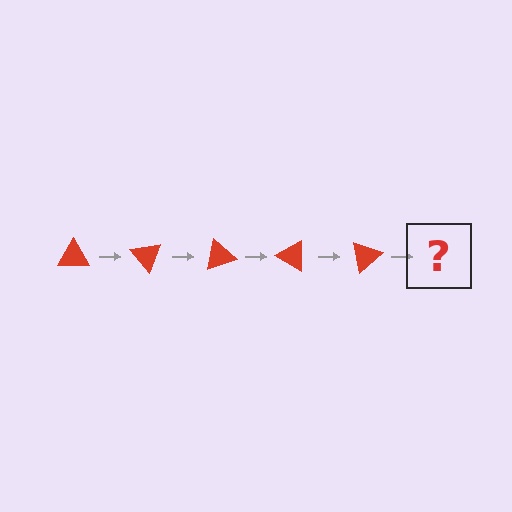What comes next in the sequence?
The next element should be a red triangle rotated 250 degrees.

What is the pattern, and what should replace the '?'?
The pattern is that the triangle rotates 50 degrees each step. The '?' should be a red triangle rotated 250 degrees.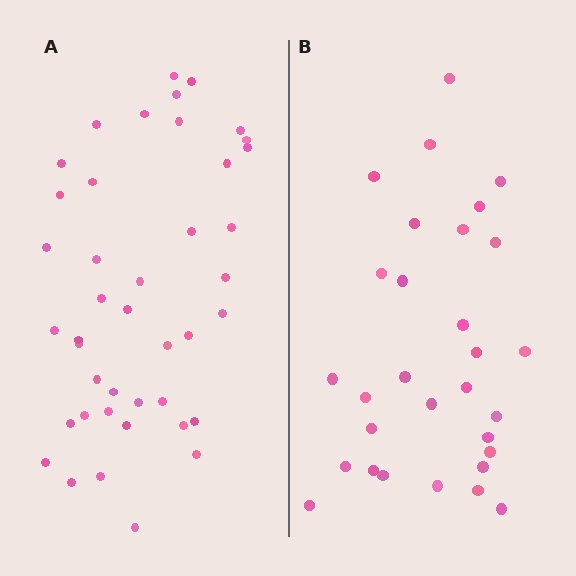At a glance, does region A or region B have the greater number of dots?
Region A (the left region) has more dots.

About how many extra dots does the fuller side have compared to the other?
Region A has roughly 12 or so more dots than region B.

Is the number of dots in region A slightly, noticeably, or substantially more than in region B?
Region A has noticeably more, but not dramatically so. The ratio is roughly 1.4 to 1.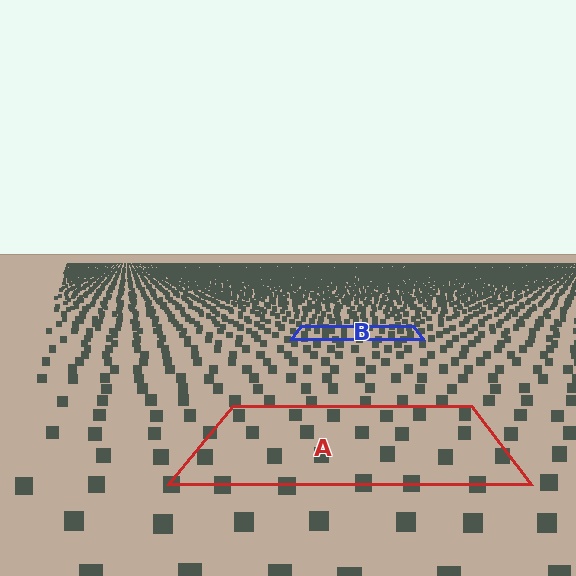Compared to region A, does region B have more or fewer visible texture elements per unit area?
Region B has more texture elements per unit area — they are packed more densely because it is farther away.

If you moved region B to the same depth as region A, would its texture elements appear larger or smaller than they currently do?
They would appear larger. At a closer depth, the same texture elements are projected at a bigger on-screen size.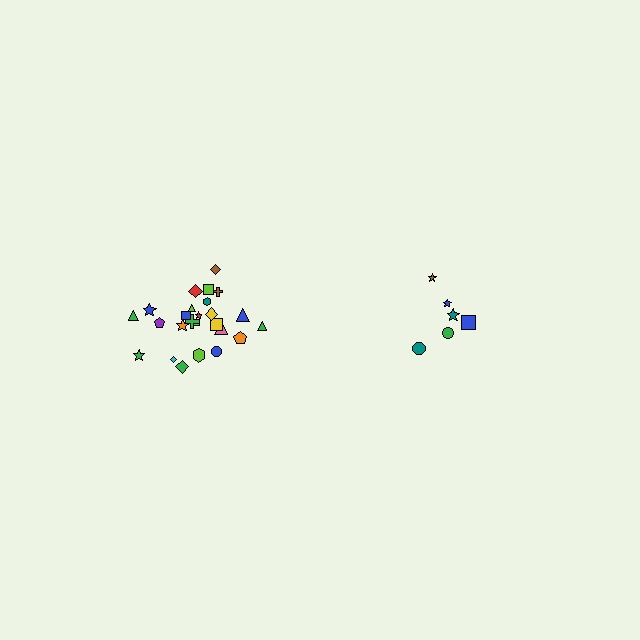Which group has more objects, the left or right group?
The left group.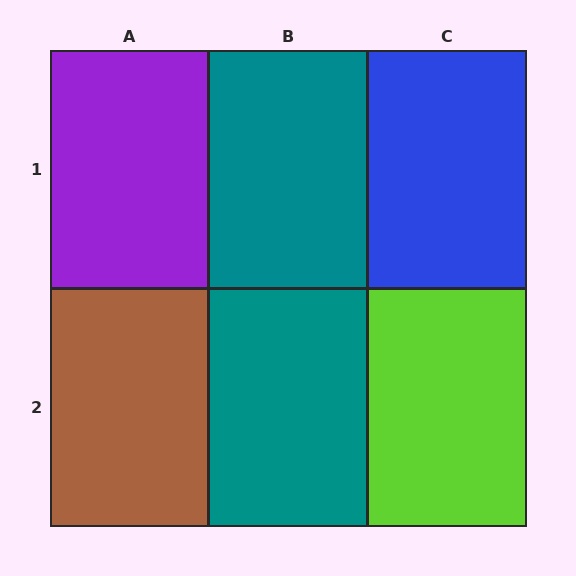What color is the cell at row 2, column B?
Teal.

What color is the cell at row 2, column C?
Lime.